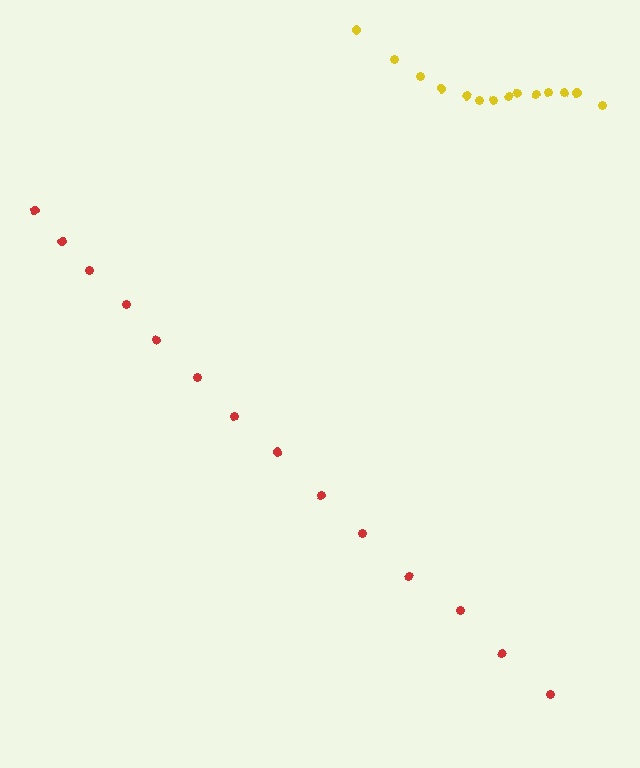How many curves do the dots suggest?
There are 2 distinct paths.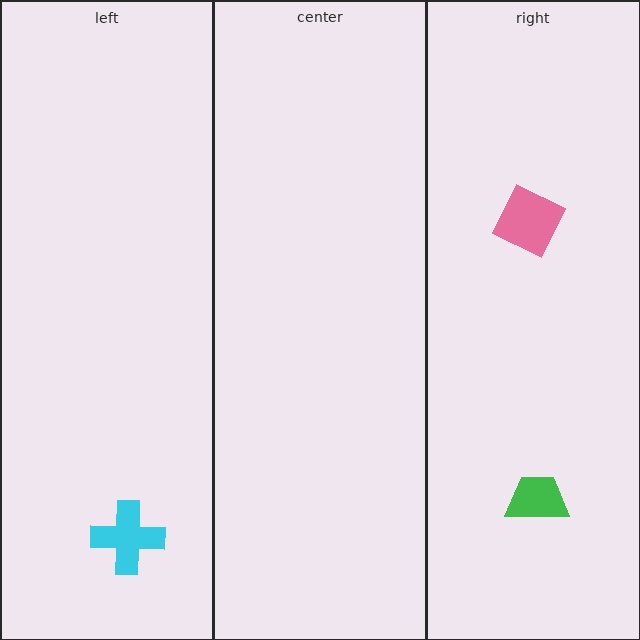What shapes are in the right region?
The pink square, the green trapezoid.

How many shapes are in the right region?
2.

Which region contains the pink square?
The right region.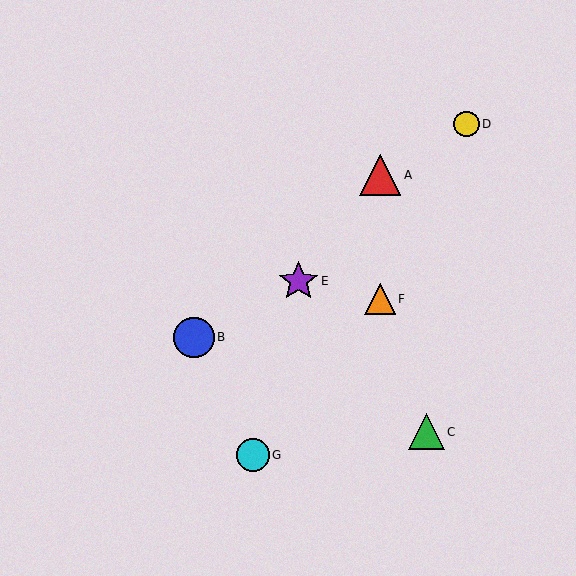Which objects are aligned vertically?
Objects A, F are aligned vertically.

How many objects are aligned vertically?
2 objects (A, F) are aligned vertically.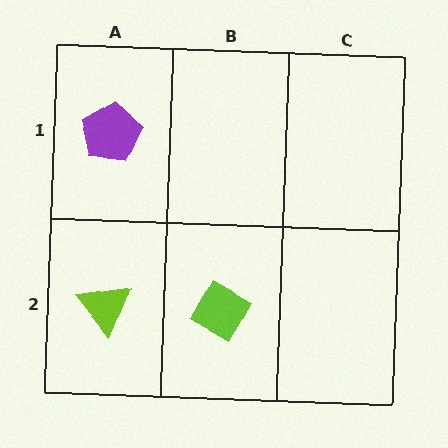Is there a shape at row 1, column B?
No, that cell is empty.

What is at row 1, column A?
A purple pentagon.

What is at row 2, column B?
A lime diamond.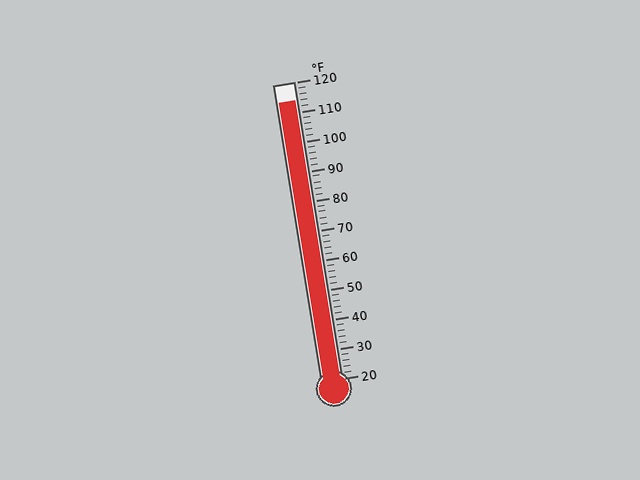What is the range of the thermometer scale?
The thermometer scale ranges from 20°F to 120°F.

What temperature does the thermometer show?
The thermometer shows approximately 114°F.